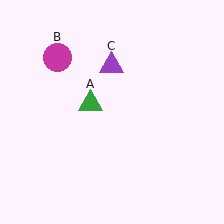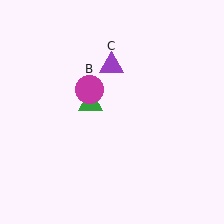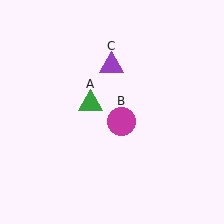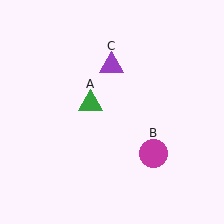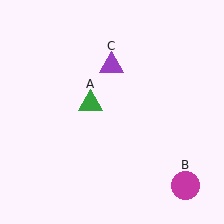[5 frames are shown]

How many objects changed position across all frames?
1 object changed position: magenta circle (object B).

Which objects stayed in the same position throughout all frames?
Green triangle (object A) and purple triangle (object C) remained stationary.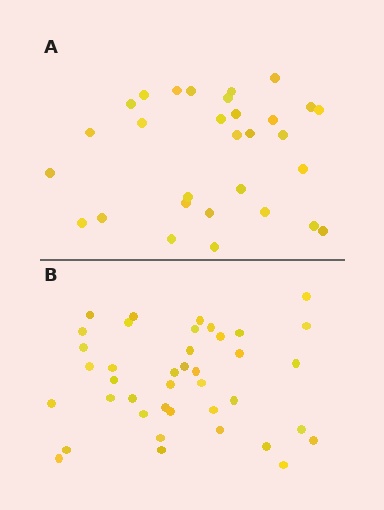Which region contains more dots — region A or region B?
Region B (the bottom region) has more dots.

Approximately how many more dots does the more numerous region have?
Region B has roughly 10 or so more dots than region A.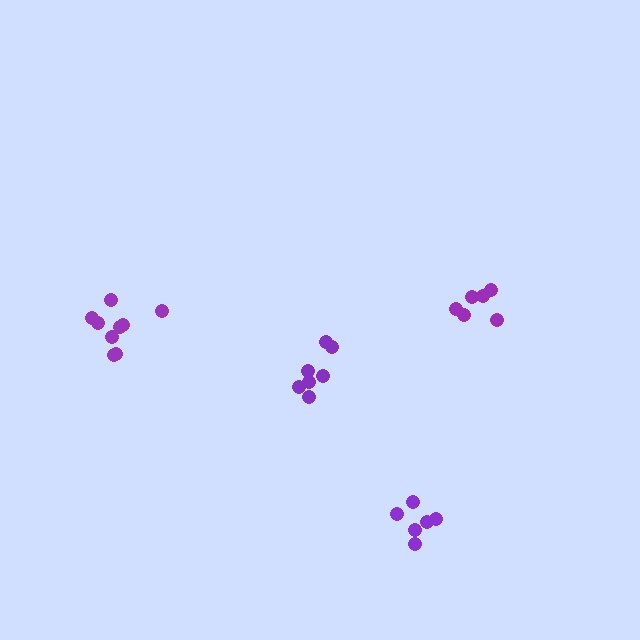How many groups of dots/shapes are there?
There are 4 groups.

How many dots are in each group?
Group 1: 9 dots, Group 2: 7 dots, Group 3: 6 dots, Group 4: 6 dots (28 total).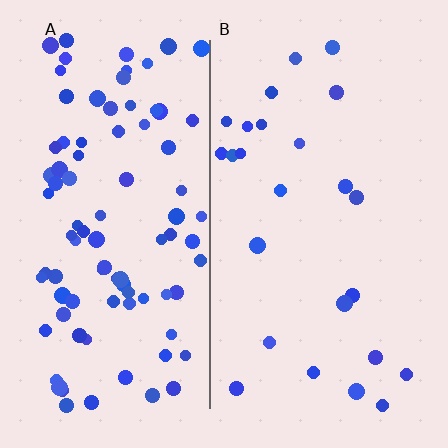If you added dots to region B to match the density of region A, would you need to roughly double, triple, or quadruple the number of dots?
Approximately quadruple.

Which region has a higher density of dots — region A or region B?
A (the left).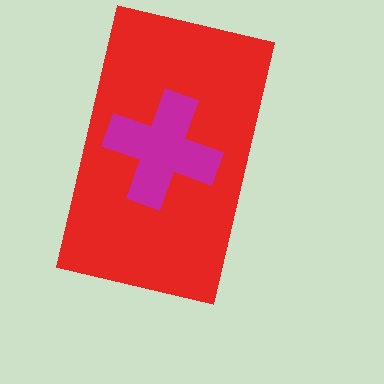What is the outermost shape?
The red rectangle.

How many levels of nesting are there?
2.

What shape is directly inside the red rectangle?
The magenta cross.